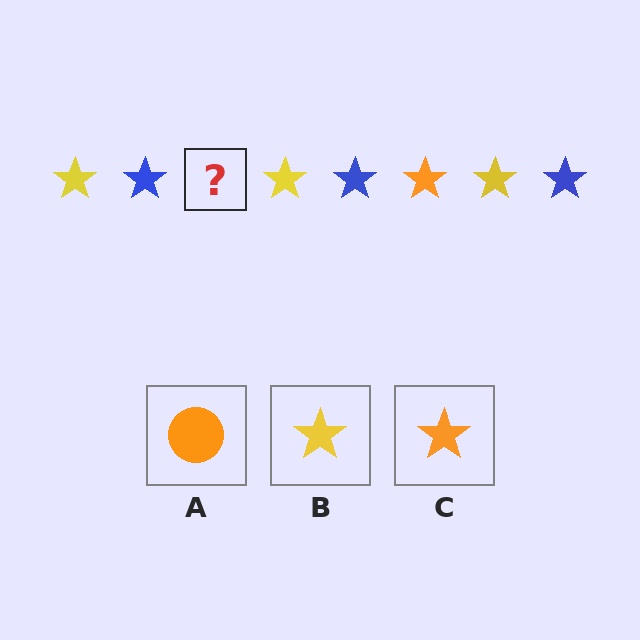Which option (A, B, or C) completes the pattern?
C.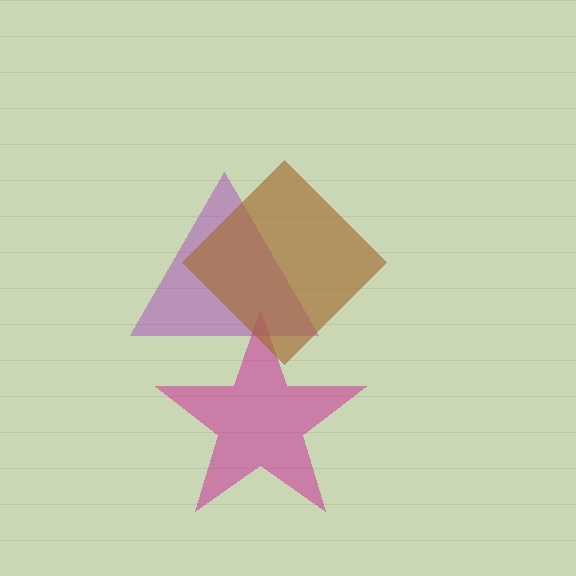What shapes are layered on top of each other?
The layered shapes are: a magenta star, a purple triangle, a brown diamond.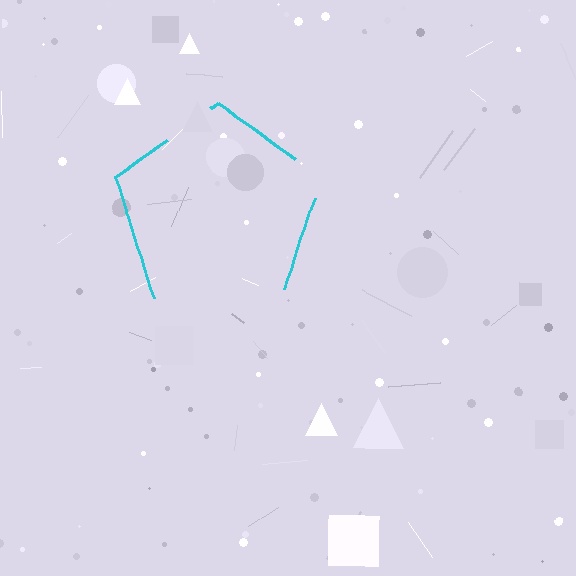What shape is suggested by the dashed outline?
The dashed outline suggests a pentagon.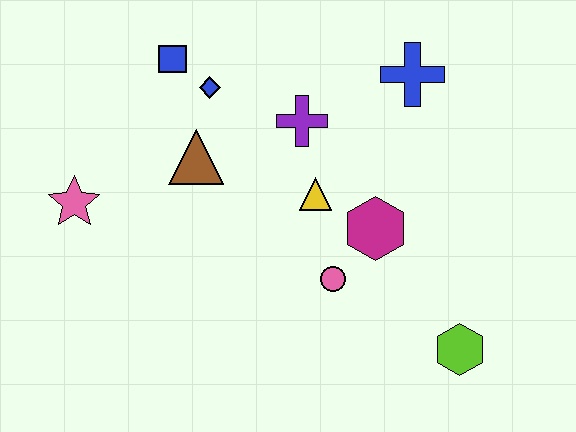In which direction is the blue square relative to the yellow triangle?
The blue square is to the left of the yellow triangle.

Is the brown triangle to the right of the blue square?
Yes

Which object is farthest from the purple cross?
The lime hexagon is farthest from the purple cross.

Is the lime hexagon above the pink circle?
No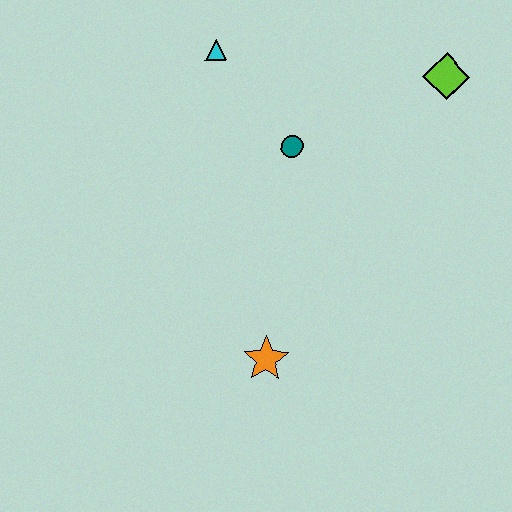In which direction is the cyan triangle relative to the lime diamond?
The cyan triangle is to the left of the lime diamond.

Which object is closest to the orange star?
The teal circle is closest to the orange star.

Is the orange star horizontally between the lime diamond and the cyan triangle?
Yes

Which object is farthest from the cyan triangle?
The orange star is farthest from the cyan triangle.